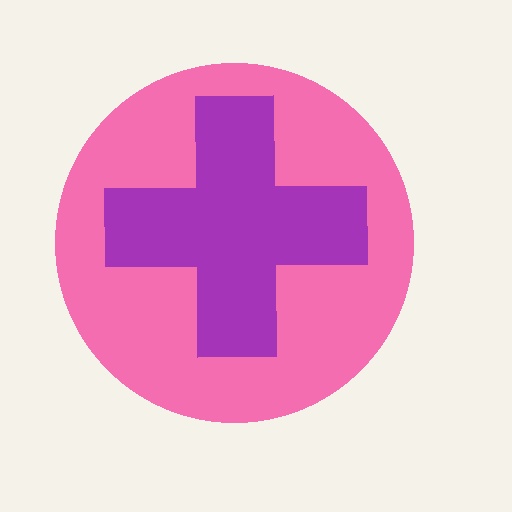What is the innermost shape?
The purple cross.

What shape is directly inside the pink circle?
The purple cross.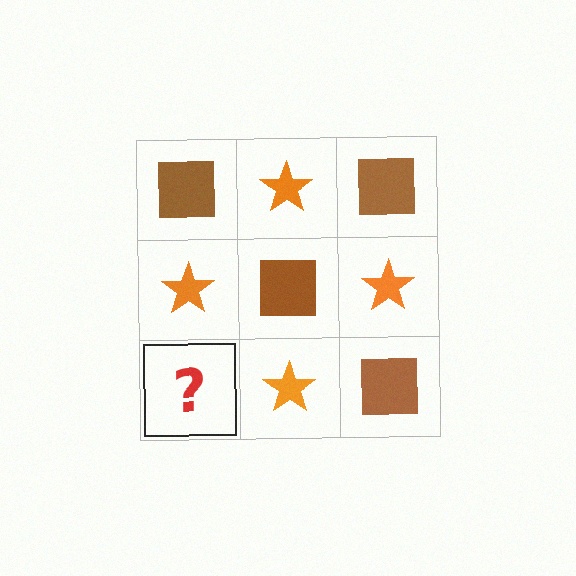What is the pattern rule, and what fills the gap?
The rule is that it alternates brown square and orange star in a checkerboard pattern. The gap should be filled with a brown square.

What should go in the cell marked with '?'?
The missing cell should contain a brown square.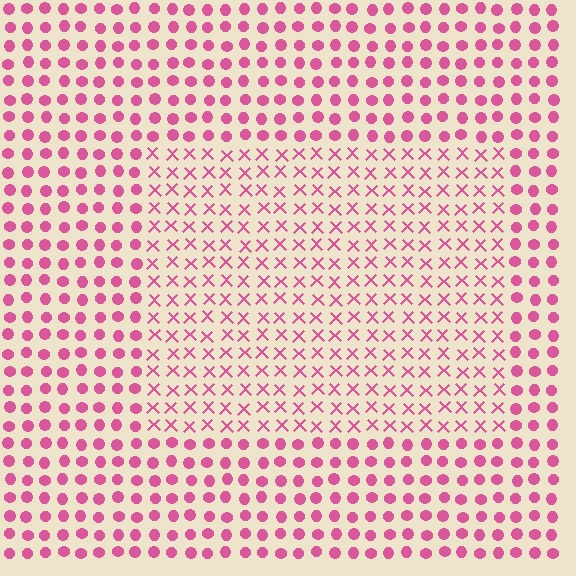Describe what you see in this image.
The image is filled with small pink elements arranged in a uniform grid. A rectangle-shaped region contains X marks, while the surrounding area contains circles. The boundary is defined purely by the change in element shape.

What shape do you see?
I see a rectangle.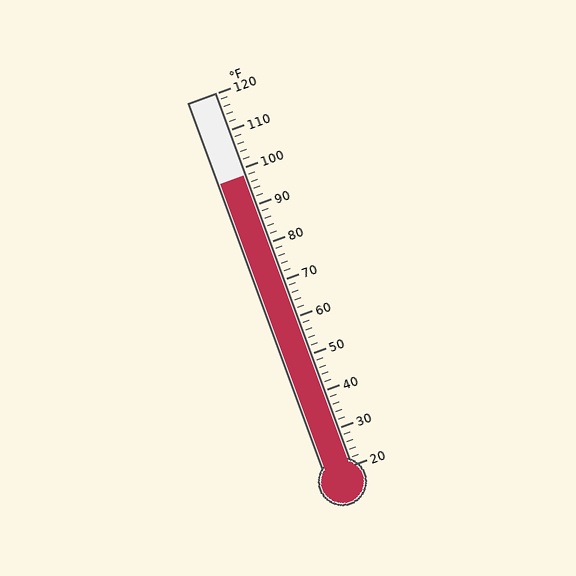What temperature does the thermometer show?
The thermometer shows approximately 98°F.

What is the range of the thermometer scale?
The thermometer scale ranges from 20°F to 120°F.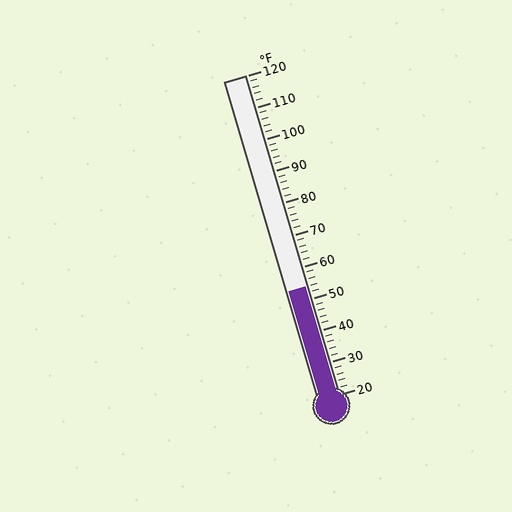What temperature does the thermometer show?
The thermometer shows approximately 54°F.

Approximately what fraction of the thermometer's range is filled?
The thermometer is filled to approximately 35% of its range.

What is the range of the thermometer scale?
The thermometer scale ranges from 20°F to 120°F.